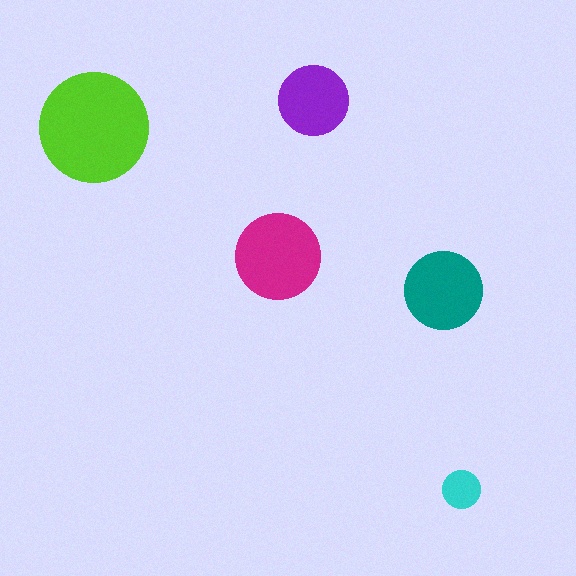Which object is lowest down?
The cyan circle is bottommost.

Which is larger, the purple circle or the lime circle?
The lime one.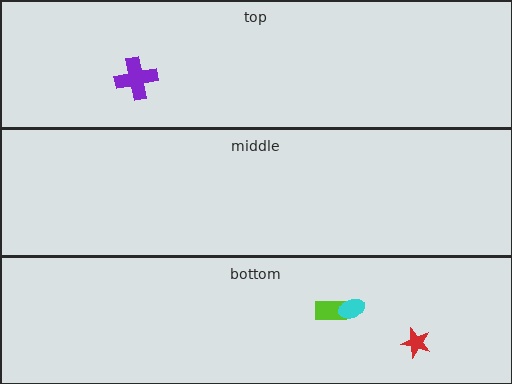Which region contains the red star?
The bottom region.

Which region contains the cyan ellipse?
The bottom region.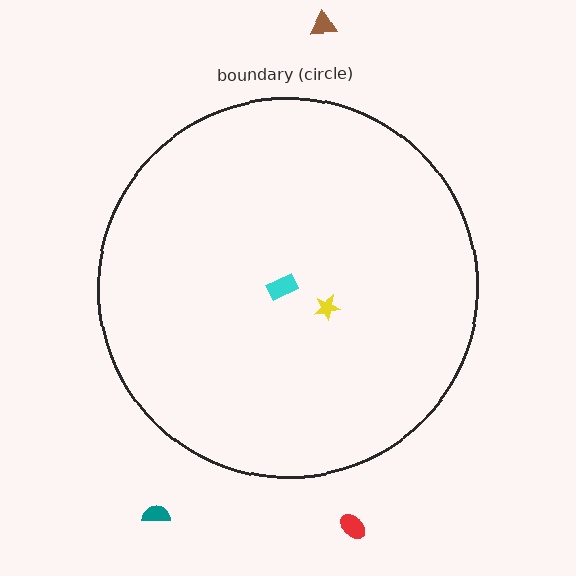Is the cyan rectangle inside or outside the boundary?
Inside.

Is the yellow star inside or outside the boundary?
Inside.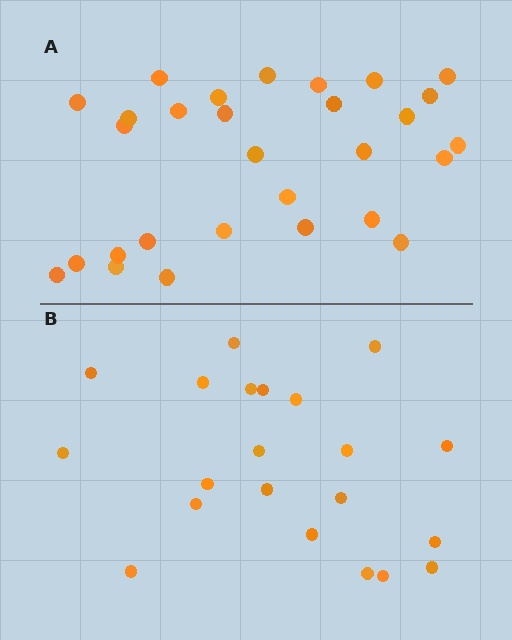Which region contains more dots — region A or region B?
Region A (the top region) has more dots.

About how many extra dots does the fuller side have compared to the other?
Region A has roughly 8 or so more dots than region B.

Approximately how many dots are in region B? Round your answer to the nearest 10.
About 20 dots. (The exact count is 21, which rounds to 20.)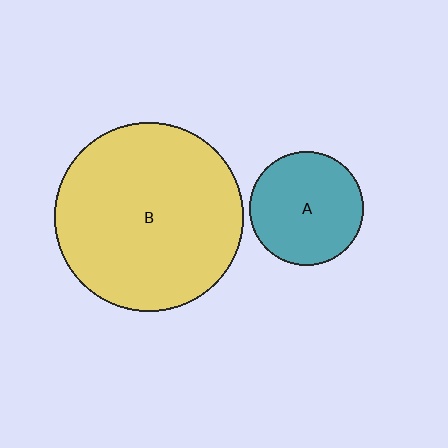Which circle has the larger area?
Circle B (yellow).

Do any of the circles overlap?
No, none of the circles overlap.